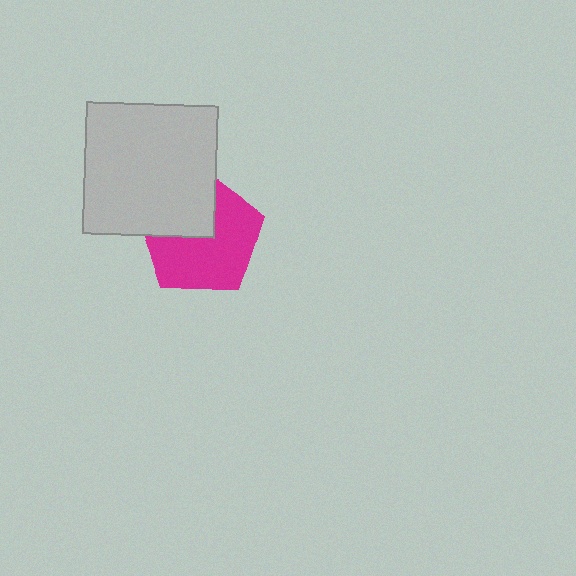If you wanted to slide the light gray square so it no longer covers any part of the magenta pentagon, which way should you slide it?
Slide it toward the upper-left — that is the most direct way to separate the two shapes.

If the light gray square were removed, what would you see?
You would see the complete magenta pentagon.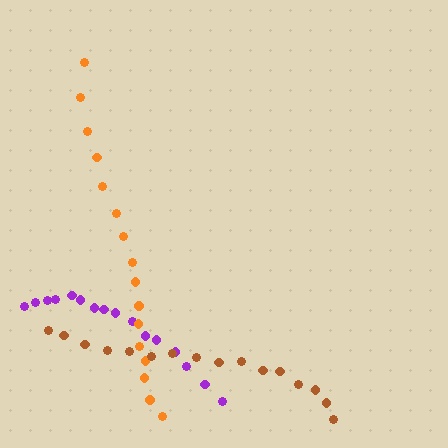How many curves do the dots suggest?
There are 3 distinct paths.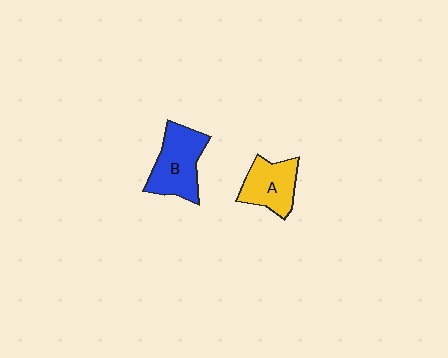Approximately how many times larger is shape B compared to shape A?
Approximately 1.3 times.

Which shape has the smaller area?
Shape A (yellow).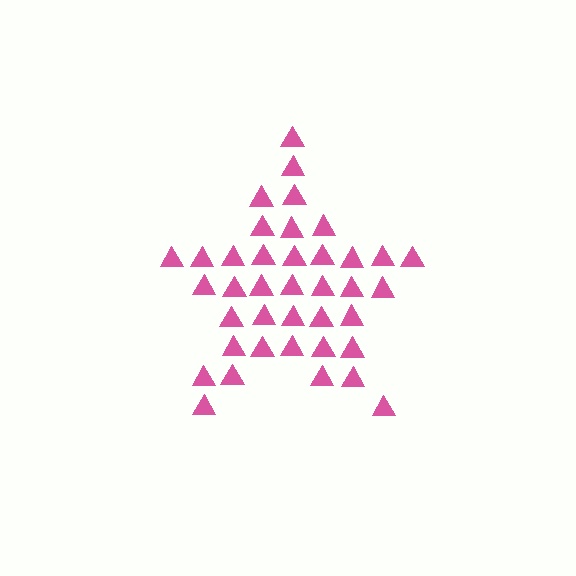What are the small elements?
The small elements are triangles.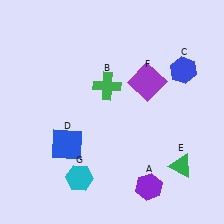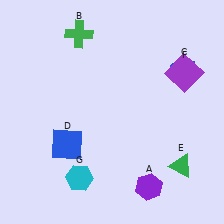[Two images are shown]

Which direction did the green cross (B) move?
The green cross (B) moved up.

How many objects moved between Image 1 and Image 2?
2 objects moved between the two images.